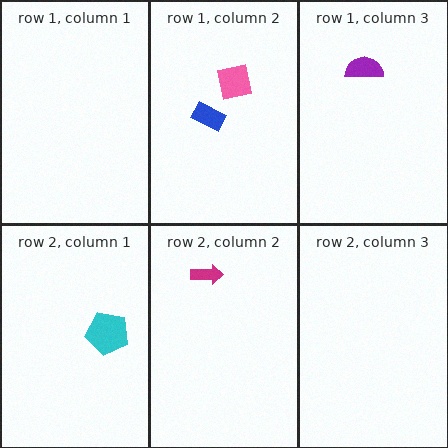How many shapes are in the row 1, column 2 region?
2.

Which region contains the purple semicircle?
The row 1, column 3 region.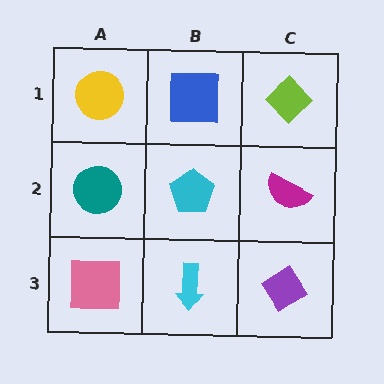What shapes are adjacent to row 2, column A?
A yellow circle (row 1, column A), a pink square (row 3, column A), a cyan pentagon (row 2, column B).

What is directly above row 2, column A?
A yellow circle.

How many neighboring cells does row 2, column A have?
3.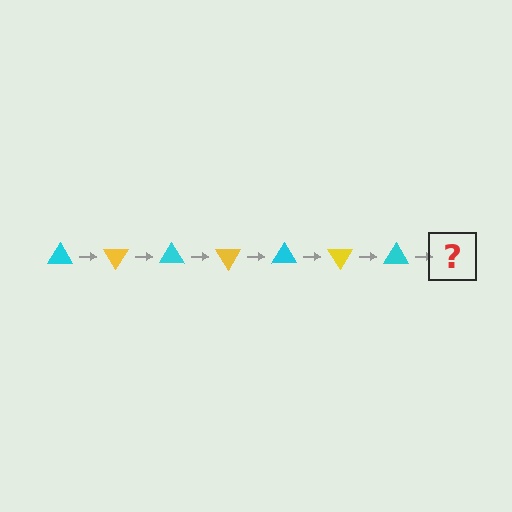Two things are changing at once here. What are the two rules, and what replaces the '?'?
The two rules are that it rotates 60 degrees each step and the color cycles through cyan and yellow. The '?' should be a yellow triangle, rotated 420 degrees from the start.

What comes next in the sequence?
The next element should be a yellow triangle, rotated 420 degrees from the start.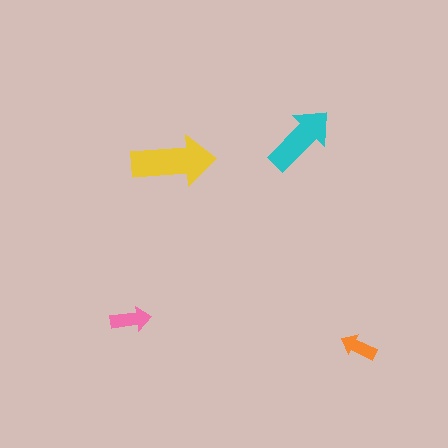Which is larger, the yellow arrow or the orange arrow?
The yellow one.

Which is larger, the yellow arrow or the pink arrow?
The yellow one.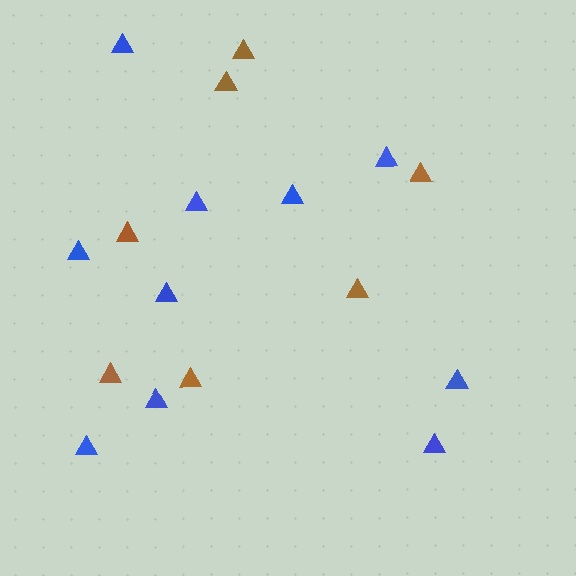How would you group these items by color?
There are 2 groups: one group of brown triangles (7) and one group of blue triangles (10).